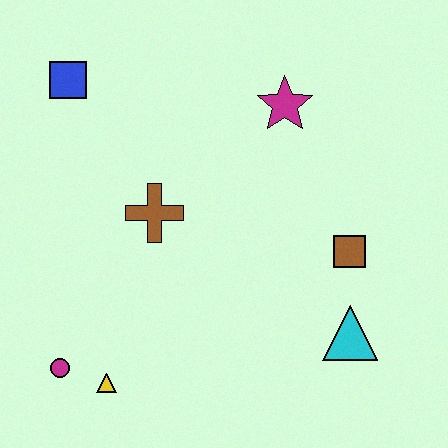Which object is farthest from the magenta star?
The magenta circle is farthest from the magenta star.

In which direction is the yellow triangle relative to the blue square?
The yellow triangle is below the blue square.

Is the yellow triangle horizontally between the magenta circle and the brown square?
Yes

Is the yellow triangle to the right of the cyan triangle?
No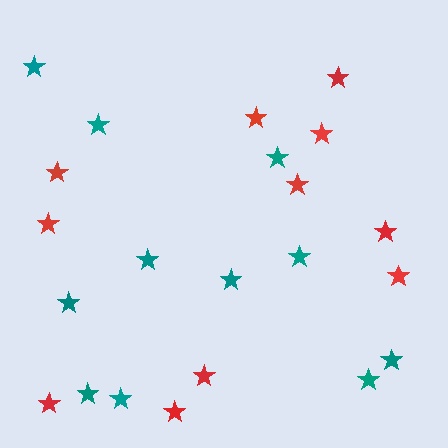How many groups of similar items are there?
There are 2 groups: one group of teal stars (11) and one group of red stars (11).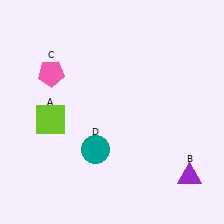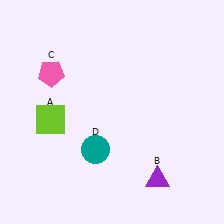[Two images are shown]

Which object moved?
The purple triangle (B) moved left.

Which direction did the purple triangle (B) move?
The purple triangle (B) moved left.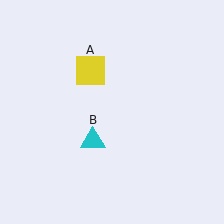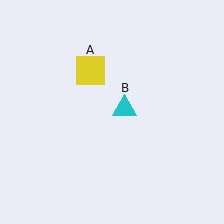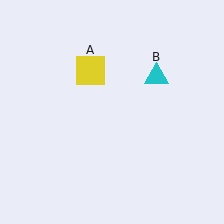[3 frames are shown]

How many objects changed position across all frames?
1 object changed position: cyan triangle (object B).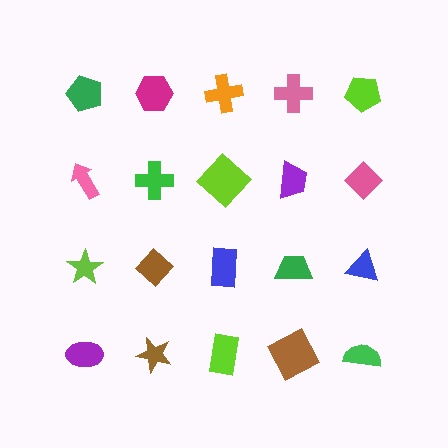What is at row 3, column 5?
A blue triangle.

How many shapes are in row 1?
5 shapes.